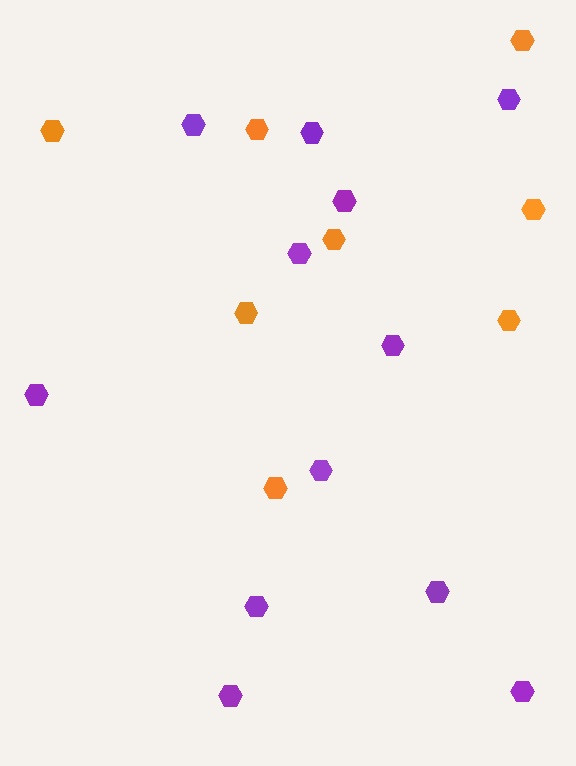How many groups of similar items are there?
There are 2 groups: one group of purple hexagons (12) and one group of orange hexagons (8).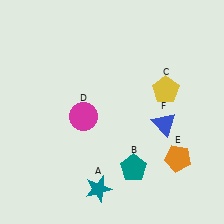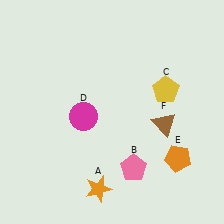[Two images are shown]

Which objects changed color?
A changed from teal to orange. B changed from teal to pink. F changed from blue to brown.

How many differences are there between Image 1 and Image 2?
There are 3 differences between the two images.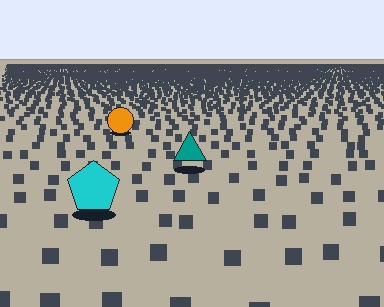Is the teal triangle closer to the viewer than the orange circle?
Yes. The teal triangle is closer — you can tell from the texture gradient: the ground texture is coarser near it.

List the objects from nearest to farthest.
From nearest to farthest: the cyan pentagon, the teal triangle, the orange circle.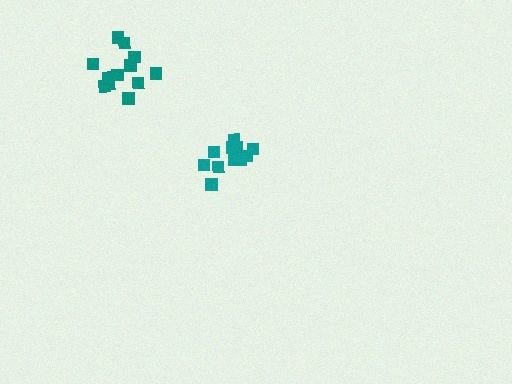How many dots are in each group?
Group 1: 11 dots, Group 2: 12 dots (23 total).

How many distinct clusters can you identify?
There are 2 distinct clusters.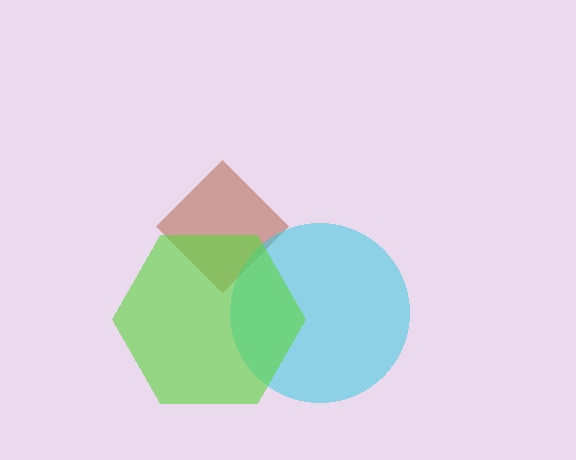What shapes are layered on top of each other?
The layered shapes are: a brown diamond, a cyan circle, a lime hexagon.